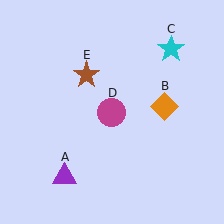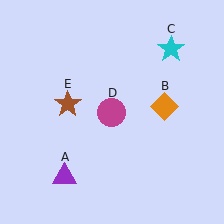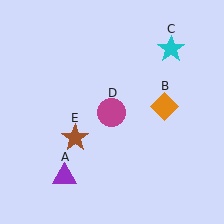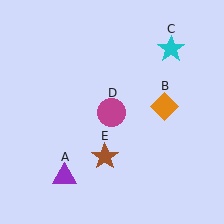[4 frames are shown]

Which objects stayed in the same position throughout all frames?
Purple triangle (object A) and orange diamond (object B) and cyan star (object C) and magenta circle (object D) remained stationary.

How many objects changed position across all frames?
1 object changed position: brown star (object E).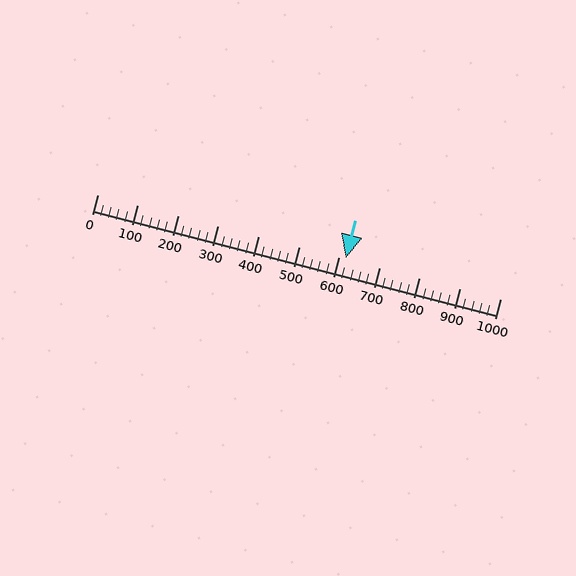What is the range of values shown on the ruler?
The ruler shows values from 0 to 1000.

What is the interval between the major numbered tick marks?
The major tick marks are spaced 100 units apart.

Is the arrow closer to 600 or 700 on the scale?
The arrow is closer to 600.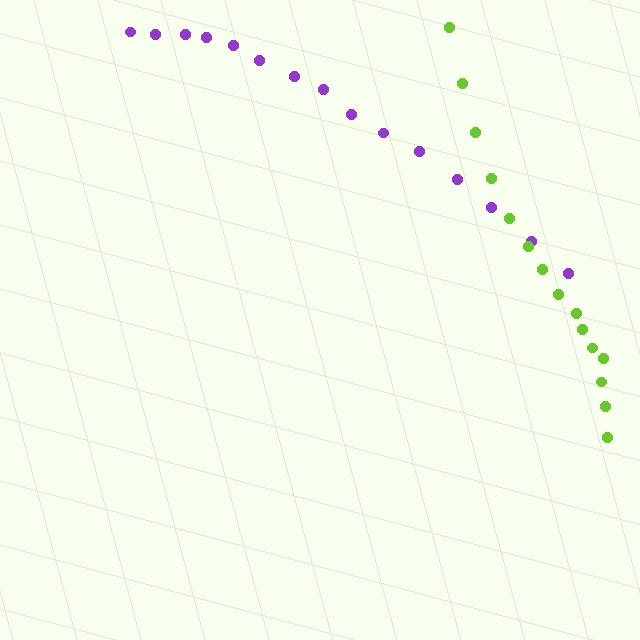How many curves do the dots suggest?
There are 2 distinct paths.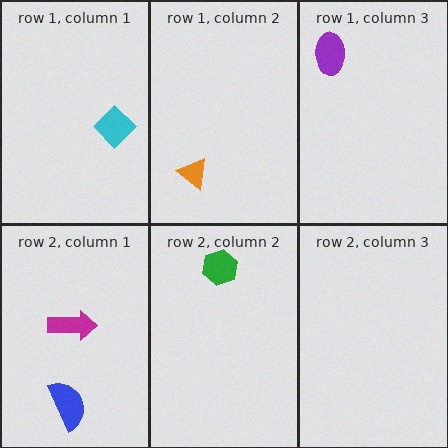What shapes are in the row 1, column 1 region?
The cyan diamond.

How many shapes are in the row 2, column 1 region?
2.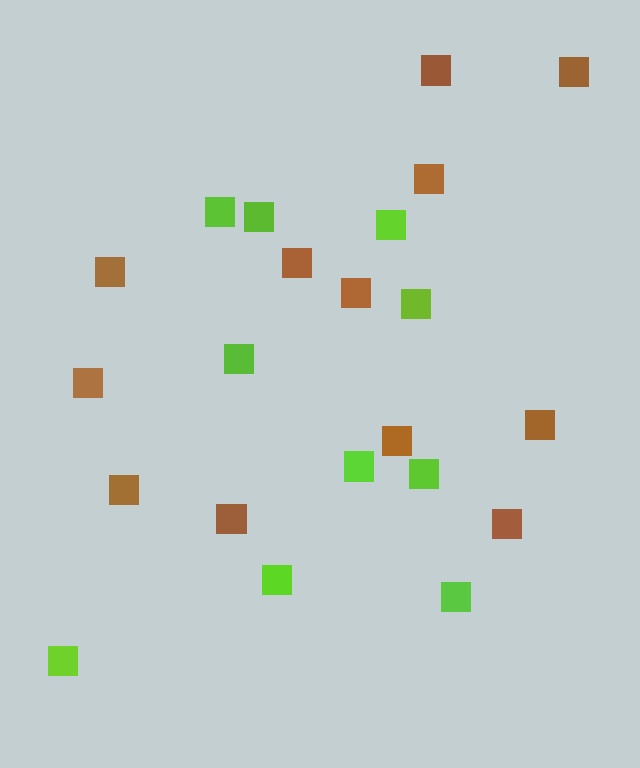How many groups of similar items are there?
There are 2 groups: one group of lime squares (10) and one group of brown squares (12).